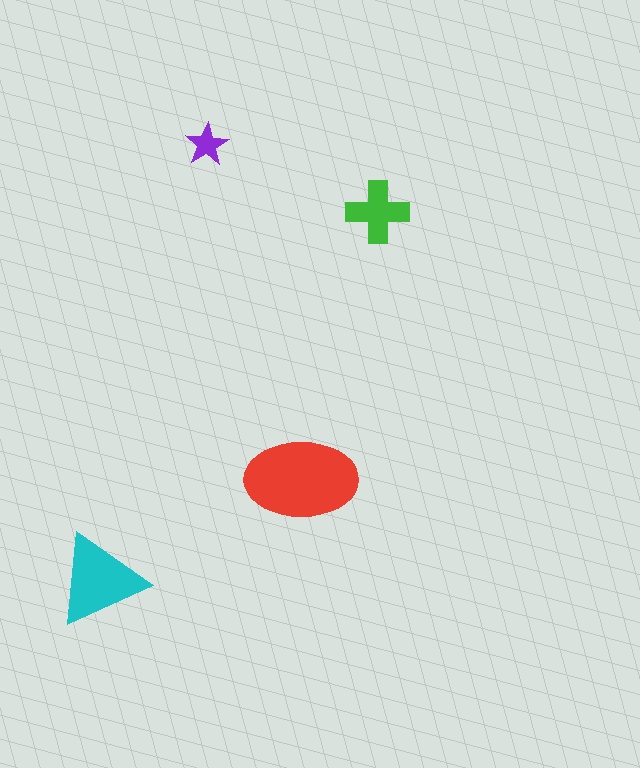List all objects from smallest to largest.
The purple star, the green cross, the cyan triangle, the red ellipse.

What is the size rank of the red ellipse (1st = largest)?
1st.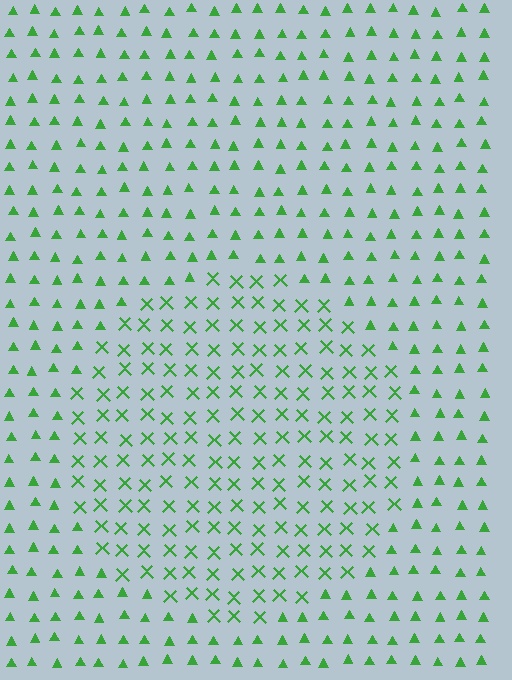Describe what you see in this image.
The image is filled with small green elements arranged in a uniform grid. A circle-shaped region contains X marks, while the surrounding area contains triangles. The boundary is defined purely by the change in element shape.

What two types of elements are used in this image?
The image uses X marks inside the circle region and triangles outside it.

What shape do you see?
I see a circle.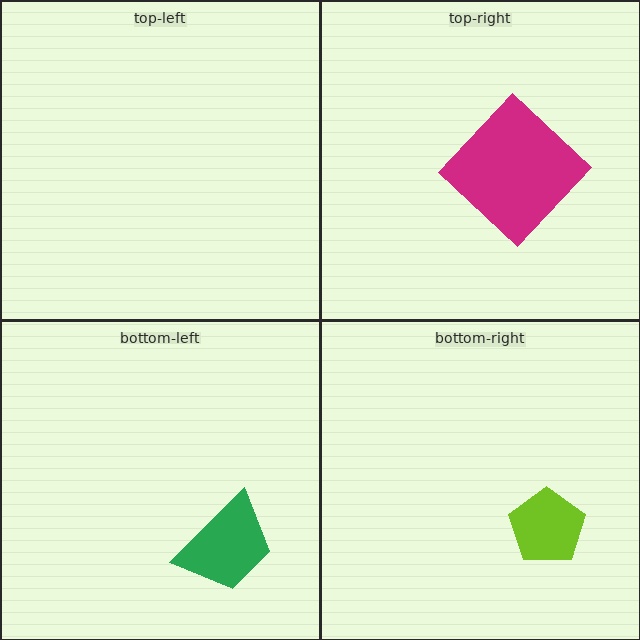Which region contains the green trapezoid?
The bottom-left region.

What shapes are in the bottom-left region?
The green trapezoid.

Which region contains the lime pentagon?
The bottom-right region.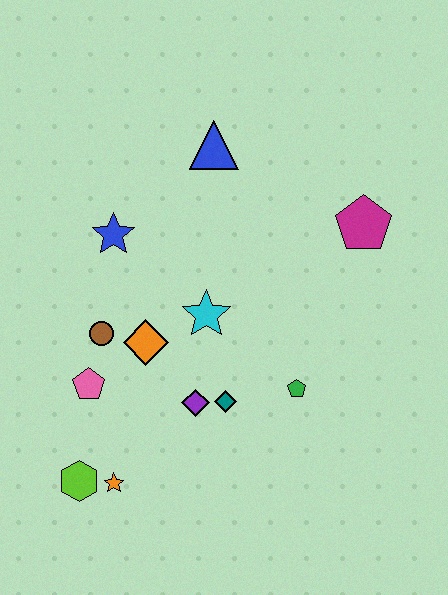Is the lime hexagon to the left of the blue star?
Yes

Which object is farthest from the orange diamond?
The magenta pentagon is farthest from the orange diamond.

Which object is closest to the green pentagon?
The teal diamond is closest to the green pentagon.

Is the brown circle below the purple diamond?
No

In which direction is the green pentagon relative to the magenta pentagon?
The green pentagon is below the magenta pentagon.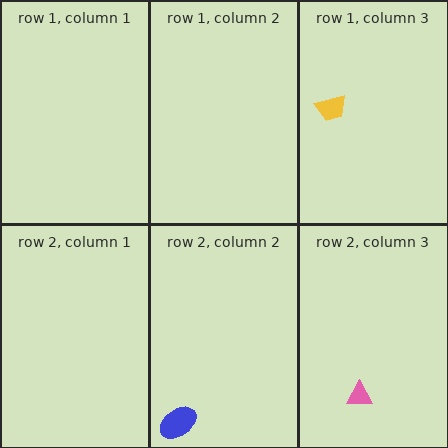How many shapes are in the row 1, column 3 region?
1.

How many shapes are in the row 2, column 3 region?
1.